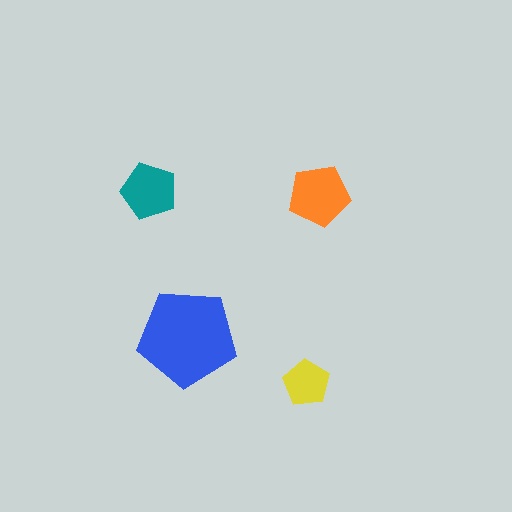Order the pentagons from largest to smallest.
the blue one, the orange one, the teal one, the yellow one.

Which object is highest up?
The teal pentagon is topmost.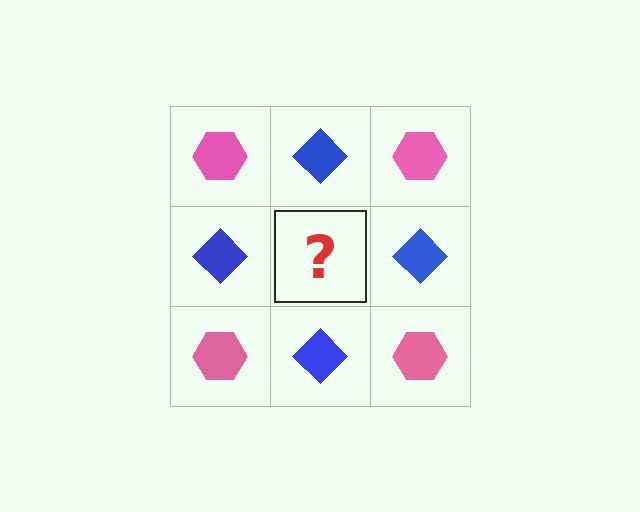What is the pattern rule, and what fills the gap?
The rule is that it alternates pink hexagon and blue diamond in a checkerboard pattern. The gap should be filled with a pink hexagon.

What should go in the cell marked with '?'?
The missing cell should contain a pink hexagon.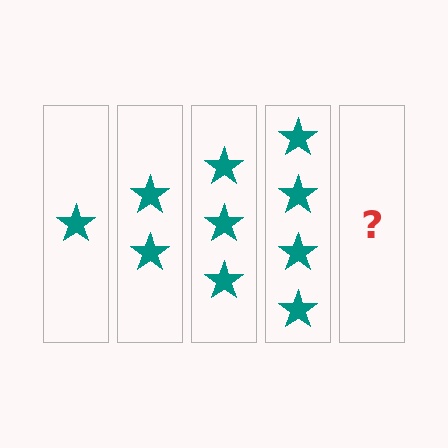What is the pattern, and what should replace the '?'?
The pattern is that each step adds one more star. The '?' should be 5 stars.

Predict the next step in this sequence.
The next step is 5 stars.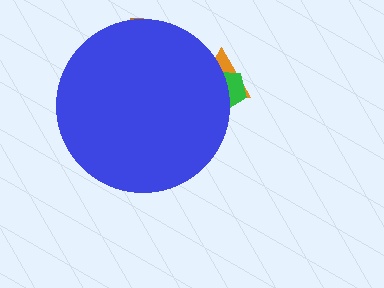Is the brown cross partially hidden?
Yes, the brown cross is partially hidden behind the blue circle.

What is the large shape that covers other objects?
A blue circle.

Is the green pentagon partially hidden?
Yes, the green pentagon is partially hidden behind the blue circle.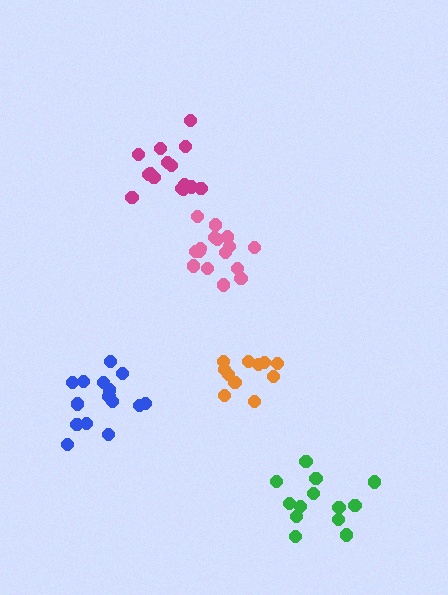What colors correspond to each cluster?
The clusters are colored: orange, magenta, pink, green, blue.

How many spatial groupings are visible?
There are 5 spatial groupings.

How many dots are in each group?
Group 1: 11 dots, Group 2: 15 dots, Group 3: 16 dots, Group 4: 13 dots, Group 5: 15 dots (70 total).